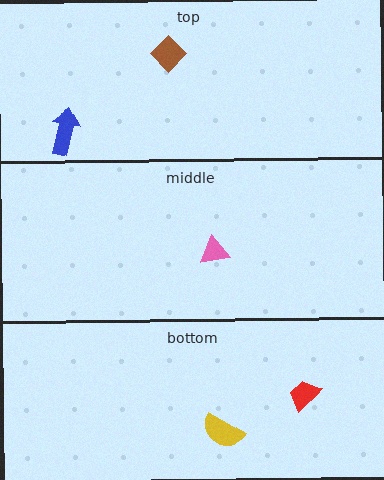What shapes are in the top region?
The brown diamond, the blue arrow.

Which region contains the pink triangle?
The middle region.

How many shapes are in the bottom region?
2.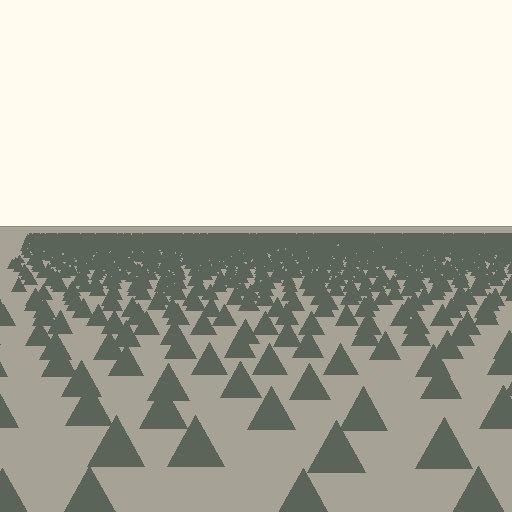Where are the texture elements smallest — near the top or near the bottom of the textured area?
Near the top.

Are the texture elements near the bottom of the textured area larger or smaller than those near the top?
Larger. Near the bottom, elements are closer to the viewer and appear at a bigger on-screen size.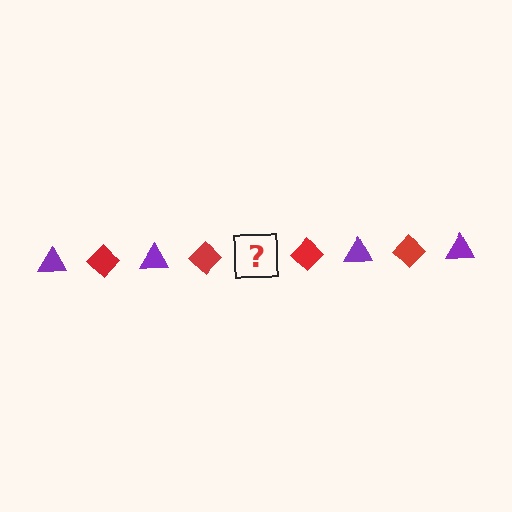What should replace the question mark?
The question mark should be replaced with a purple triangle.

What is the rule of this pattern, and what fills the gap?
The rule is that the pattern alternates between purple triangle and red diamond. The gap should be filled with a purple triangle.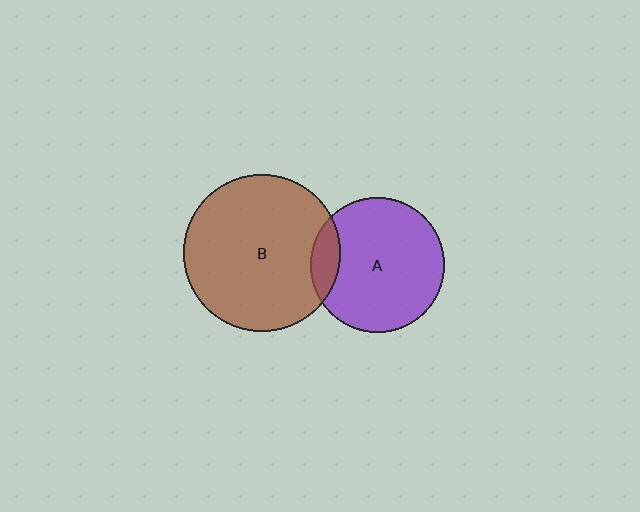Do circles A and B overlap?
Yes.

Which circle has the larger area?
Circle B (brown).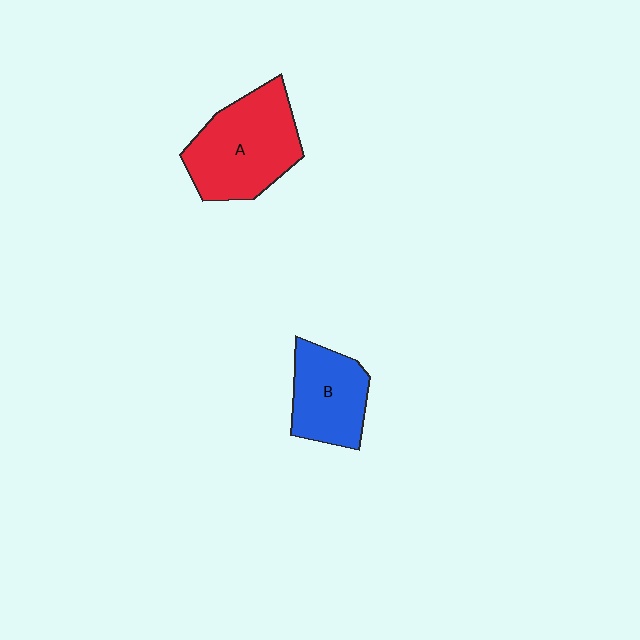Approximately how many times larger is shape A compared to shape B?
Approximately 1.5 times.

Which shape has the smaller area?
Shape B (blue).